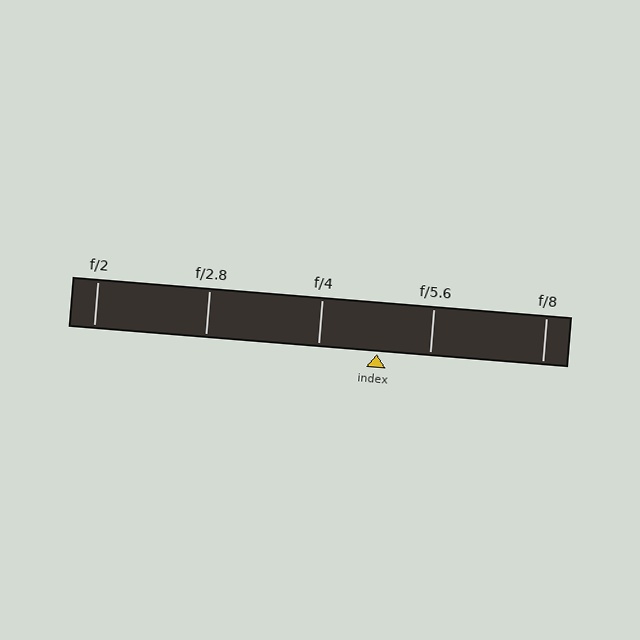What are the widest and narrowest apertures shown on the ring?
The widest aperture shown is f/2 and the narrowest is f/8.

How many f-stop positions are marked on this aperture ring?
There are 5 f-stop positions marked.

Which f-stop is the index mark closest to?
The index mark is closest to f/5.6.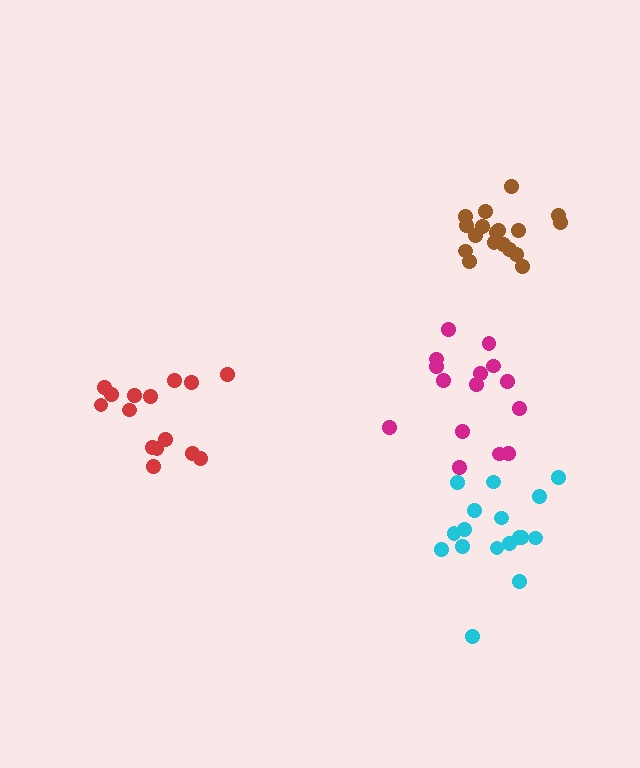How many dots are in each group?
Group 1: 17 dots, Group 2: 15 dots, Group 3: 15 dots, Group 4: 18 dots (65 total).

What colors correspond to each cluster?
The clusters are colored: cyan, magenta, red, brown.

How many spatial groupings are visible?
There are 4 spatial groupings.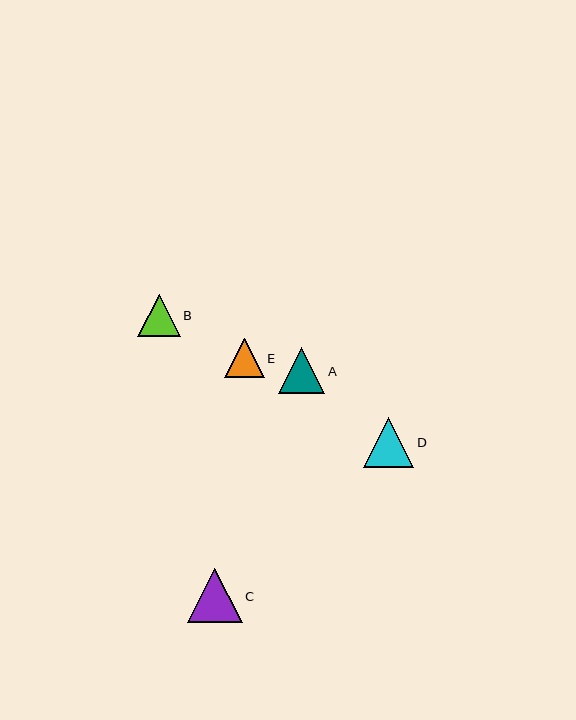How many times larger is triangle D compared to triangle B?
Triangle D is approximately 1.2 times the size of triangle B.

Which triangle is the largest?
Triangle C is the largest with a size of approximately 55 pixels.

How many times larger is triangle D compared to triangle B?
Triangle D is approximately 1.2 times the size of triangle B.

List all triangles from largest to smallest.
From largest to smallest: C, D, A, B, E.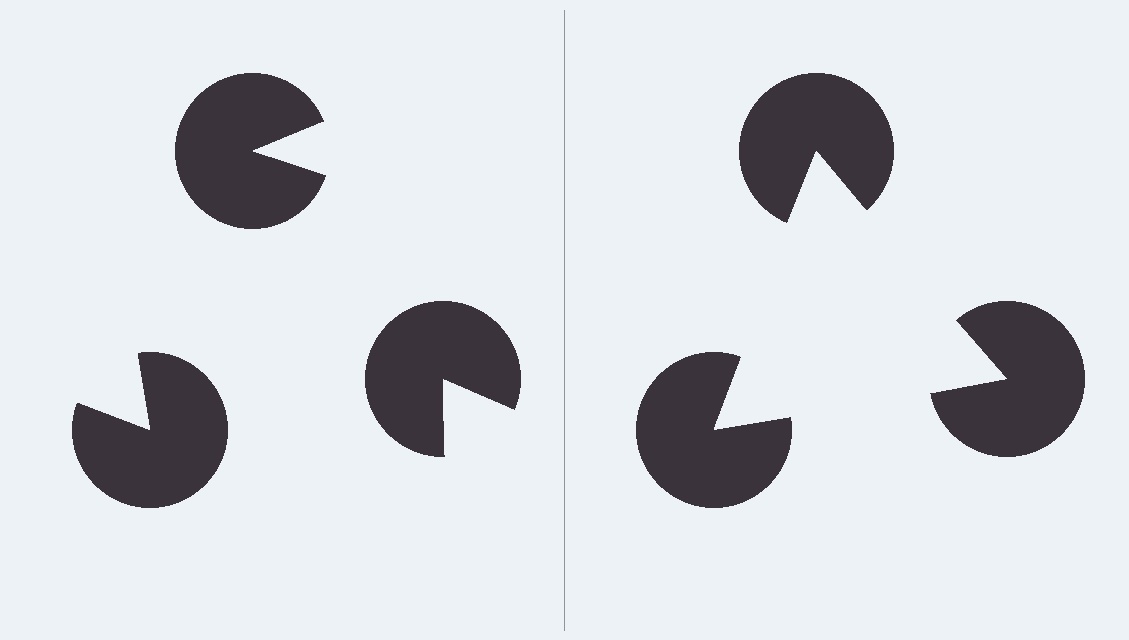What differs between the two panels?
The pac-man discs are positioned identically on both sides; only the wedge orientations differ. On the right they align to a triangle; on the left they are misaligned.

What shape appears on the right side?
An illusory triangle.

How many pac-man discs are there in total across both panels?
6 — 3 on each side.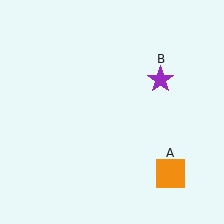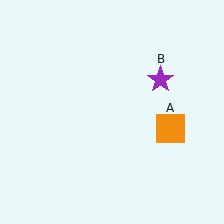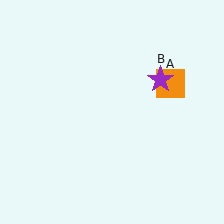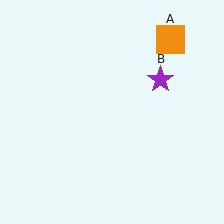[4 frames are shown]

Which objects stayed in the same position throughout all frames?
Purple star (object B) remained stationary.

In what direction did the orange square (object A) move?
The orange square (object A) moved up.